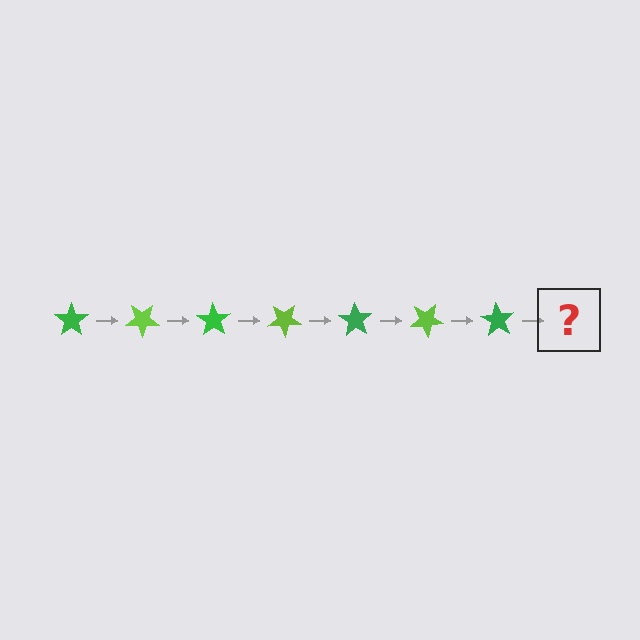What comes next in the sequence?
The next element should be a lime star, rotated 245 degrees from the start.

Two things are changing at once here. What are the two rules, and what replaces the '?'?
The two rules are that it rotates 35 degrees each step and the color cycles through green and lime. The '?' should be a lime star, rotated 245 degrees from the start.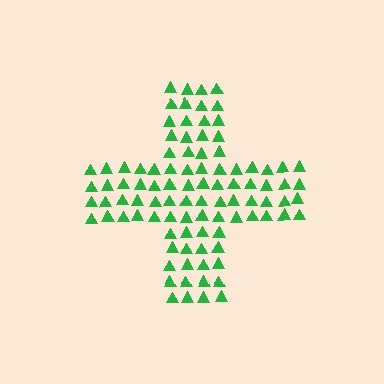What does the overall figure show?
The overall figure shows a cross.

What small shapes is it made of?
It is made of small triangles.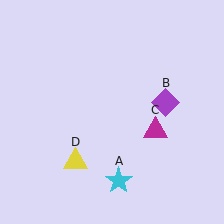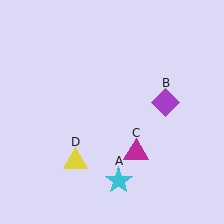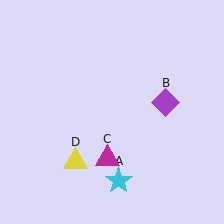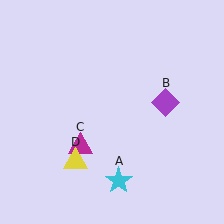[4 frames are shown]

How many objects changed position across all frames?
1 object changed position: magenta triangle (object C).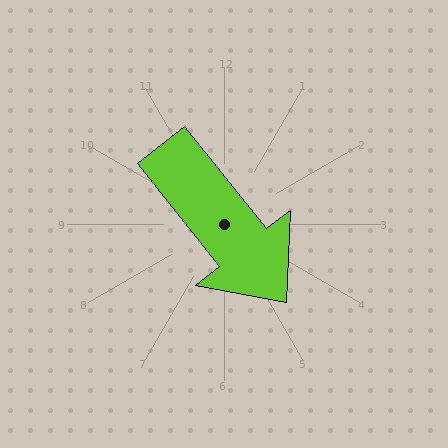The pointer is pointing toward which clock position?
Roughly 5 o'clock.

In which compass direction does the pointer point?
Southeast.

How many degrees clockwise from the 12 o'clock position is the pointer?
Approximately 142 degrees.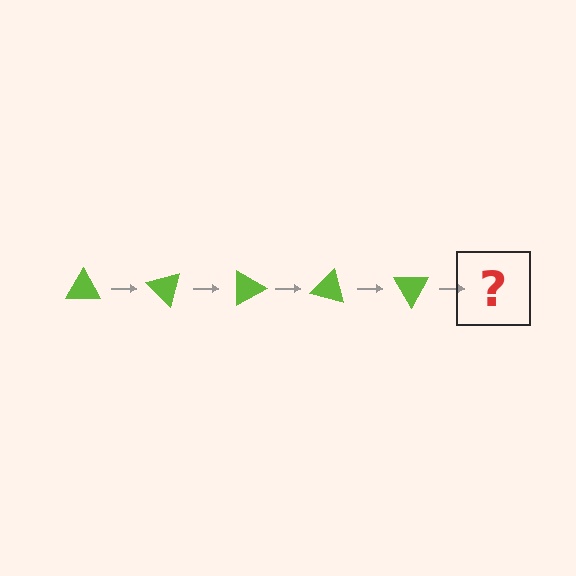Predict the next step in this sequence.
The next step is a lime triangle rotated 225 degrees.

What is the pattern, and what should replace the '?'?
The pattern is that the triangle rotates 45 degrees each step. The '?' should be a lime triangle rotated 225 degrees.